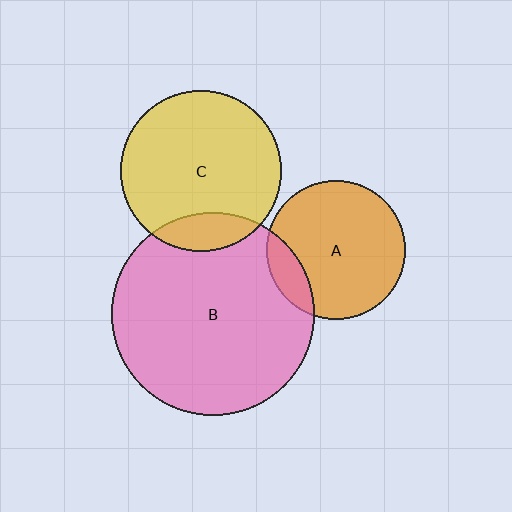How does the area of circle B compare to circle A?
Approximately 2.2 times.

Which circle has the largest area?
Circle B (pink).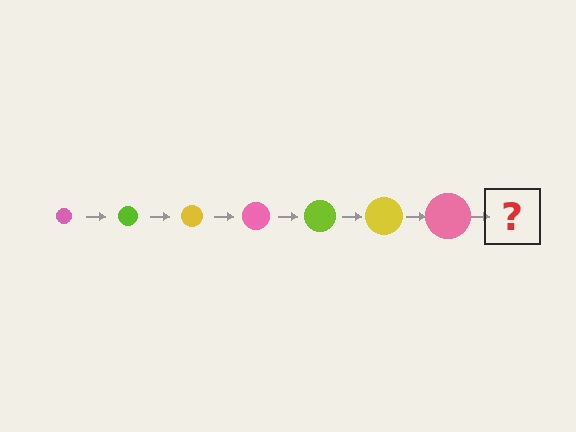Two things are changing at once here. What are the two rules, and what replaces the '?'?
The two rules are that the circle grows larger each step and the color cycles through pink, lime, and yellow. The '?' should be a lime circle, larger than the previous one.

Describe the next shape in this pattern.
It should be a lime circle, larger than the previous one.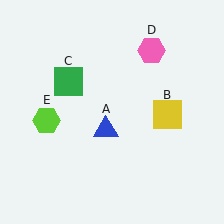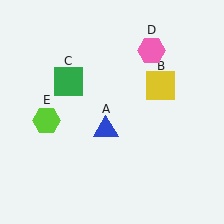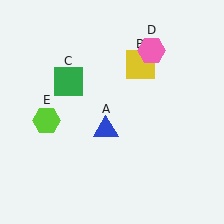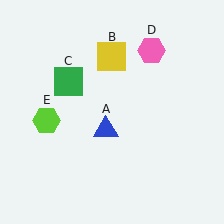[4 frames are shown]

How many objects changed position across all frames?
1 object changed position: yellow square (object B).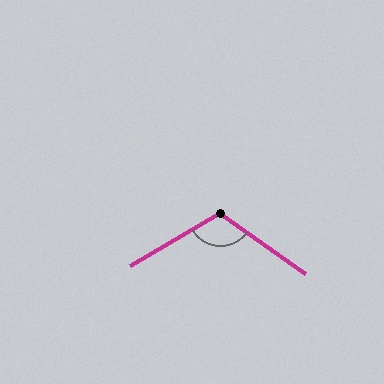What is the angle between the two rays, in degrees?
Approximately 114 degrees.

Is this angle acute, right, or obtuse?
It is obtuse.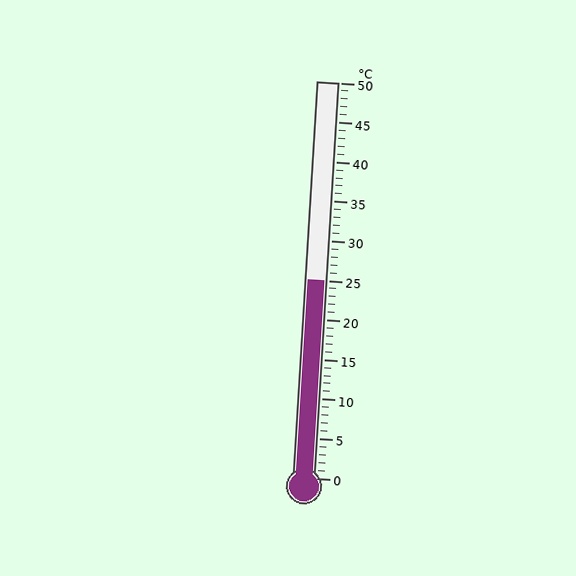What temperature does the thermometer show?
The thermometer shows approximately 25°C.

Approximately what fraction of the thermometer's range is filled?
The thermometer is filled to approximately 50% of its range.